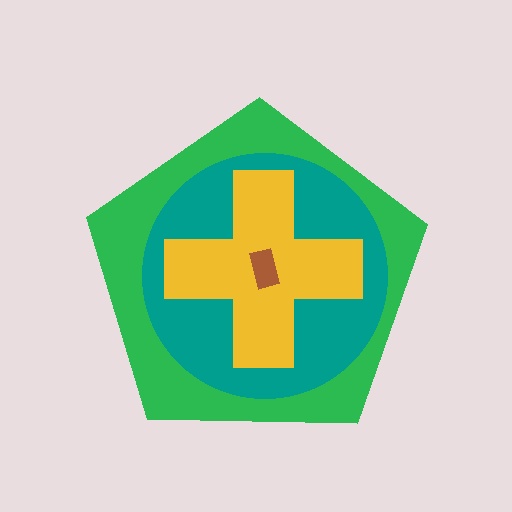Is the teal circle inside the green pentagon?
Yes.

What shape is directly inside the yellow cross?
The brown rectangle.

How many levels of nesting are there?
4.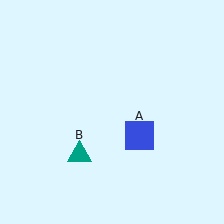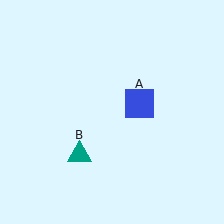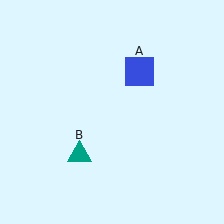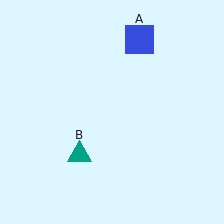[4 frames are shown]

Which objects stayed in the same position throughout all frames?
Teal triangle (object B) remained stationary.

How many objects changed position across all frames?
1 object changed position: blue square (object A).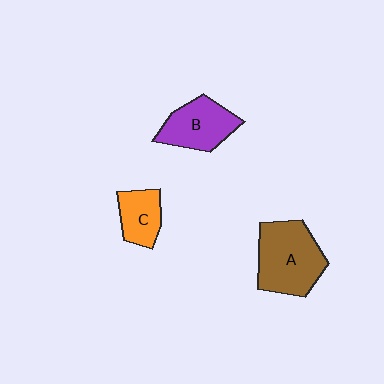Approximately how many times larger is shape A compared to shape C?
Approximately 1.9 times.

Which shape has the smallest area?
Shape C (orange).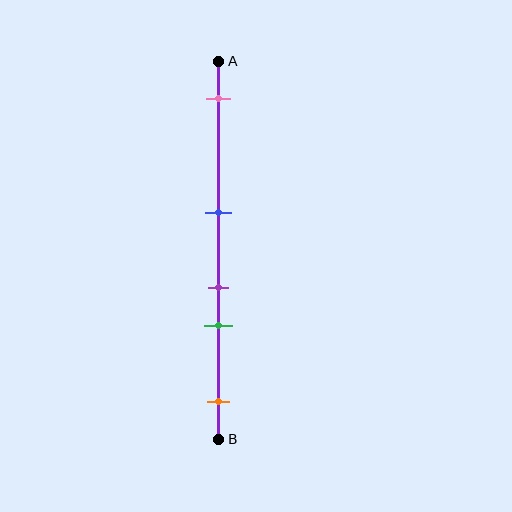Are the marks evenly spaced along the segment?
No, the marks are not evenly spaced.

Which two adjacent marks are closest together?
The purple and green marks are the closest adjacent pair.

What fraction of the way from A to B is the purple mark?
The purple mark is approximately 60% (0.6) of the way from A to B.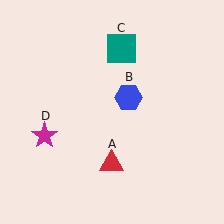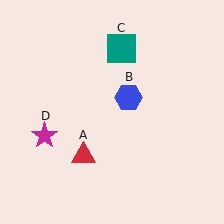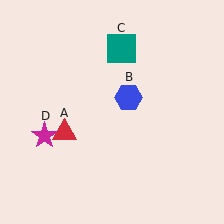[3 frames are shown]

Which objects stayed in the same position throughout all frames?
Blue hexagon (object B) and teal square (object C) and magenta star (object D) remained stationary.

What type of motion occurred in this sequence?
The red triangle (object A) rotated clockwise around the center of the scene.